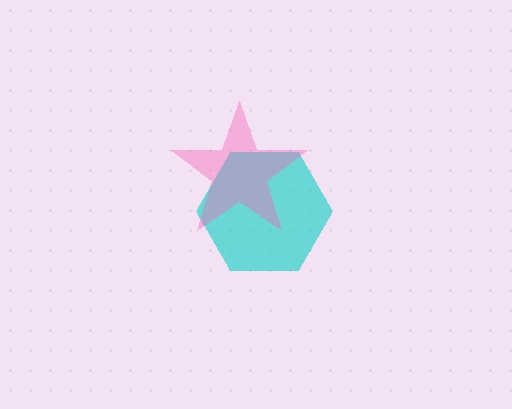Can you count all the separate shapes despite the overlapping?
Yes, there are 2 separate shapes.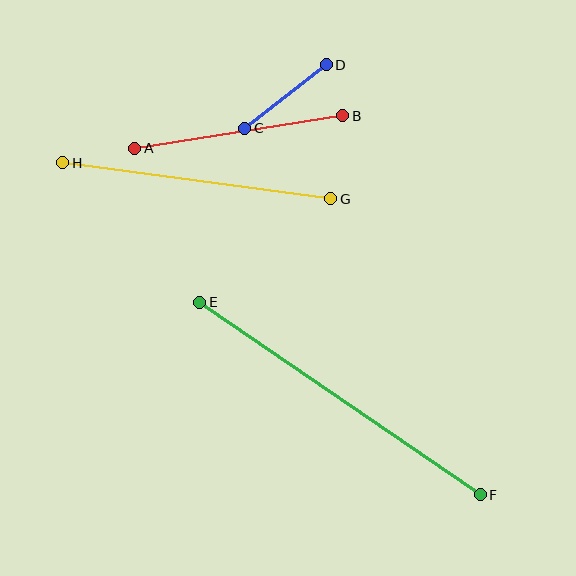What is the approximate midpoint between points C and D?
The midpoint is at approximately (286, 96) pixels.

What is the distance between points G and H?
The distance is approximately 270 pixels.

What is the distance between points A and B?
The distance is approximately 210 pixels.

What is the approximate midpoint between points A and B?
The midpoint is at approximately (239, 132) pixels.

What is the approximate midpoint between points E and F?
The midpoint is at approximately (340, 398) pixels.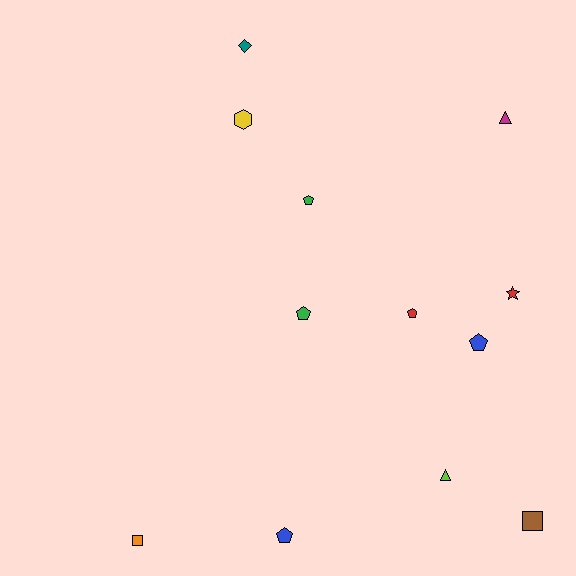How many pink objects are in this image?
There are no pink objects.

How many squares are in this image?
There are 2 squares.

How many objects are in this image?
There are 12 objects.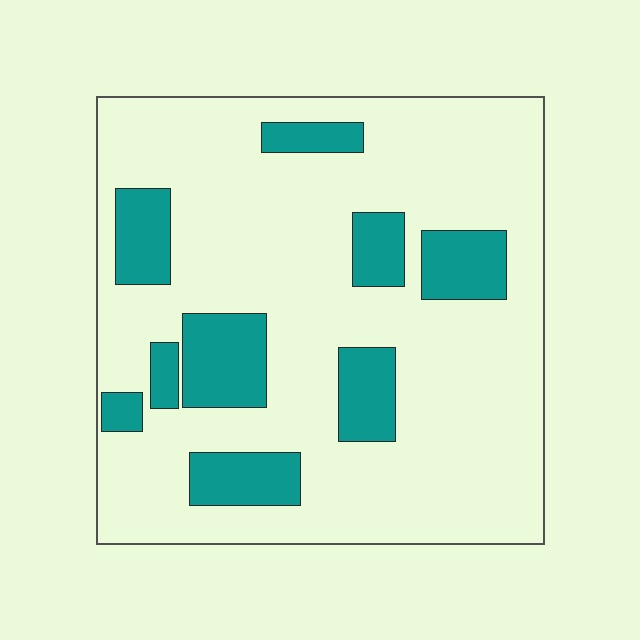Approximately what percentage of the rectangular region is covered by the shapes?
Approximately 20%.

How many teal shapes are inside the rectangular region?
9.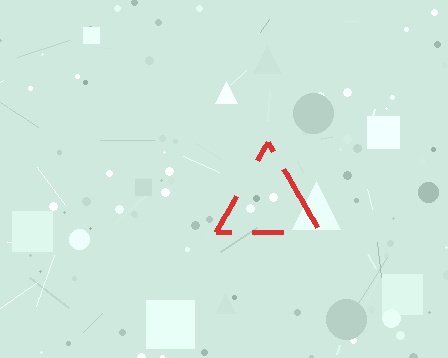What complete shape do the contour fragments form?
The contour fragments form a triangle.